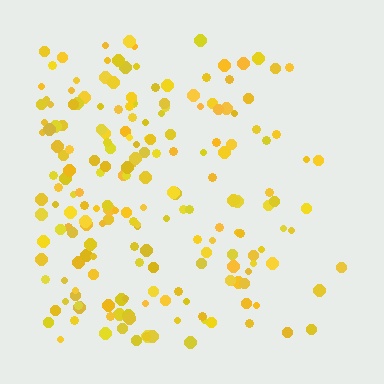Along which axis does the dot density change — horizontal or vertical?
Horizontal.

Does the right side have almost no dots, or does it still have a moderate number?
Still a moderate number, just noticeably fewer than the left.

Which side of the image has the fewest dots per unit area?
The right.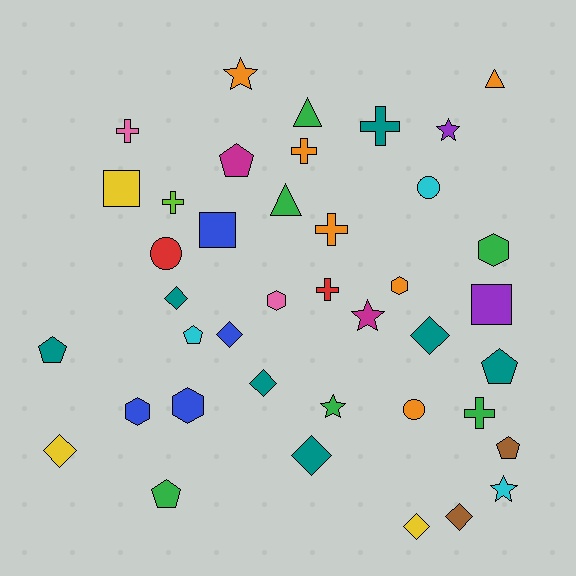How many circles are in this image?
There are 3 circles.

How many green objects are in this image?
There are 6 green objects.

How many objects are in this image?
There are 40 objects.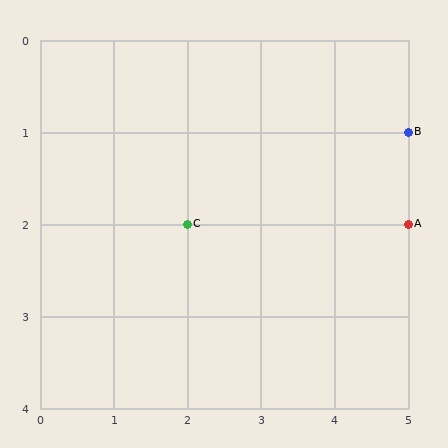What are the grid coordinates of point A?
Point A is at grid coordinates (5, 2).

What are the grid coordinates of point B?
Point B is at grid coordinates (5, 1).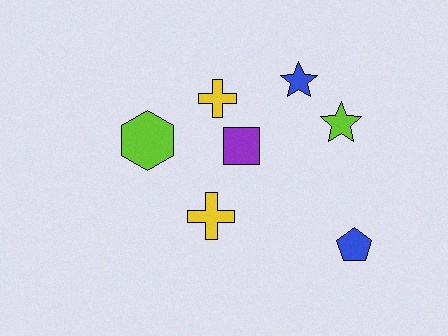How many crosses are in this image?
There are 2 crosses.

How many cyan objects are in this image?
There are no cyan objects.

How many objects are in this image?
There are 7 objects.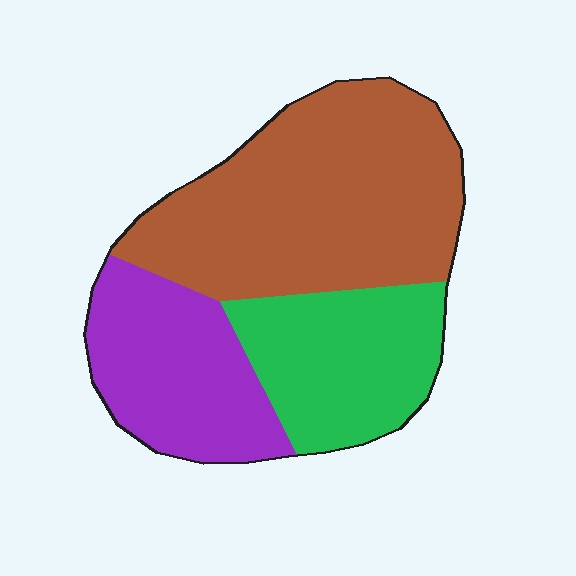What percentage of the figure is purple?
Purple takes up between a quarter and a half of the figure.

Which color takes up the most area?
Brown, at roughly 50%.